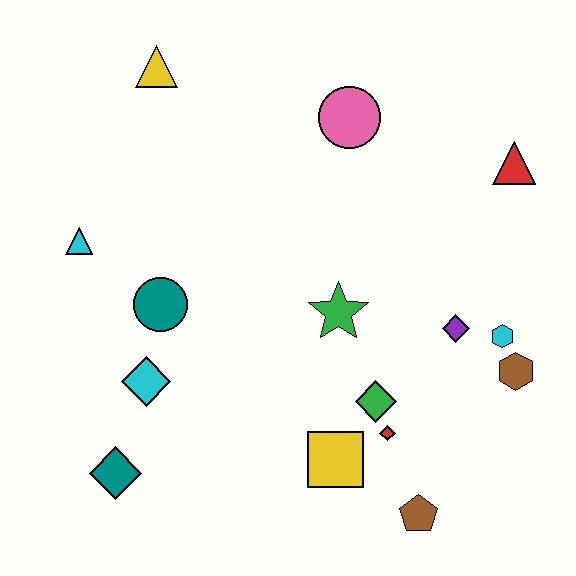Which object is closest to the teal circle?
The cyan diamond is closest to the teal circle.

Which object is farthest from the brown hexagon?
The yellow triangle is farthest from the brown hexagon.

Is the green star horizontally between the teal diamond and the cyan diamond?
No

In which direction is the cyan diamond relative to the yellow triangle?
The cyan diamond is below the yellow triangle.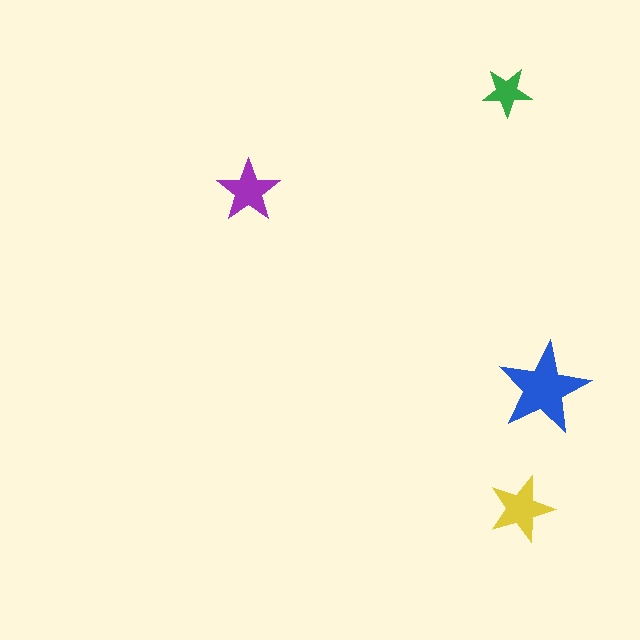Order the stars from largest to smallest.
the blue one, the yellow one, the purple one, the green one.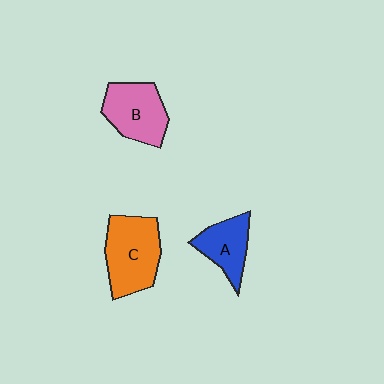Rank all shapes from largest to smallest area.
From largest to smallest: C (orange), B (pink), A (blue).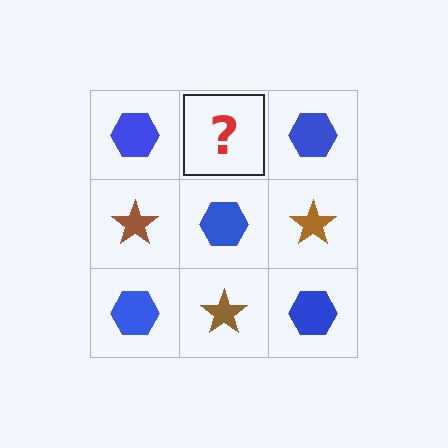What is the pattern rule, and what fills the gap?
The rule is that it alternates blue hexagon and brown star in a checkerboard pattern. The gap should be filled with a brown star.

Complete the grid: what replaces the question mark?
The question mark should be replaced with a brown star.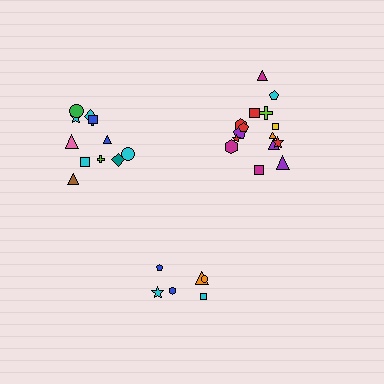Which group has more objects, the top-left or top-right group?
The top-right group.